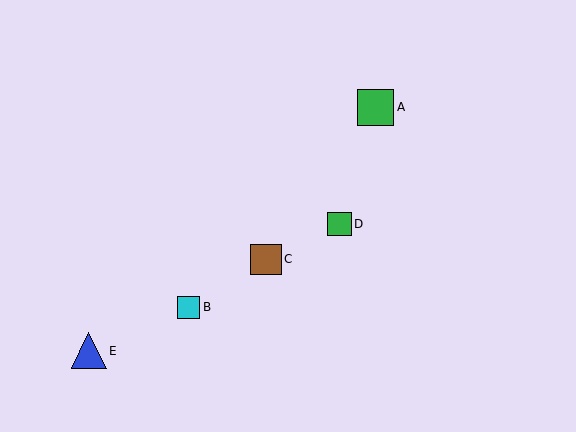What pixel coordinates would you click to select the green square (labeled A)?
Click at (375, 107) to select the green square A.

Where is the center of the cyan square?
The center of the cyan square is at (189, 307).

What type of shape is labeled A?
Shape A is a green square.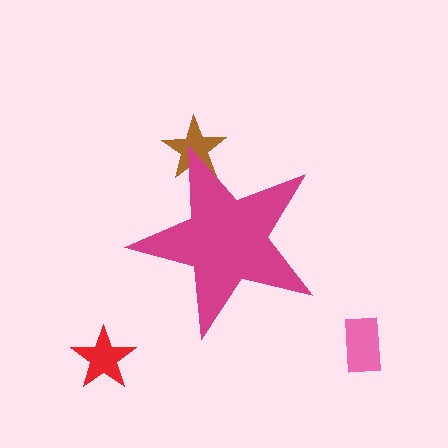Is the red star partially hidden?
No, the red star is fully visible.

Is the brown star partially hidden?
Yes, the brown star is partially hidden behind the magenta star.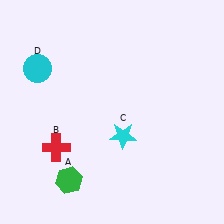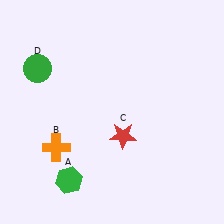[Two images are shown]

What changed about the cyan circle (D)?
In Image 1, D is cyan. In Image 2, it changed to green.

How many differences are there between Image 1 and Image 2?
There are 3 differences between the two images.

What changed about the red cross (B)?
In Image 1, B is red. In Image 2, it changed to orange.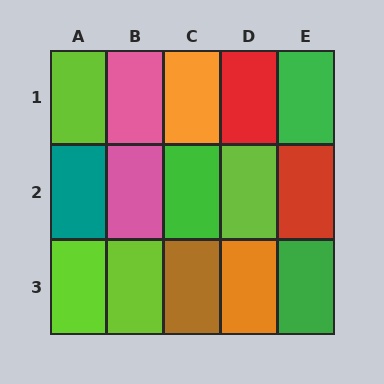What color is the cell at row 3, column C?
Brown.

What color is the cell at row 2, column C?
Green.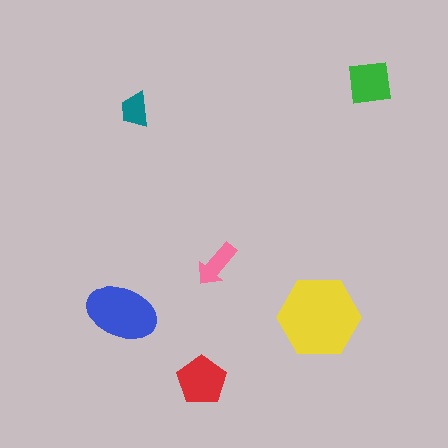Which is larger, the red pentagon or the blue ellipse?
The blue ellipse.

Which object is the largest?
The yellow hexagon.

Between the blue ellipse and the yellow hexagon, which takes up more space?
The yellow hexagon.